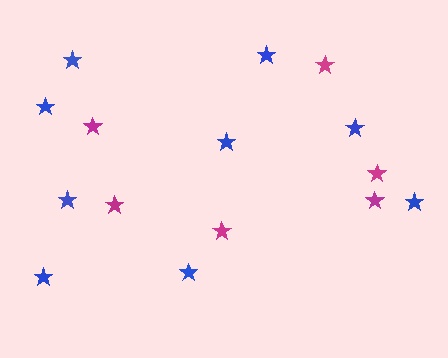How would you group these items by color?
There are 2 groups: one group of magenta stars (6) and one group of blue stars (9).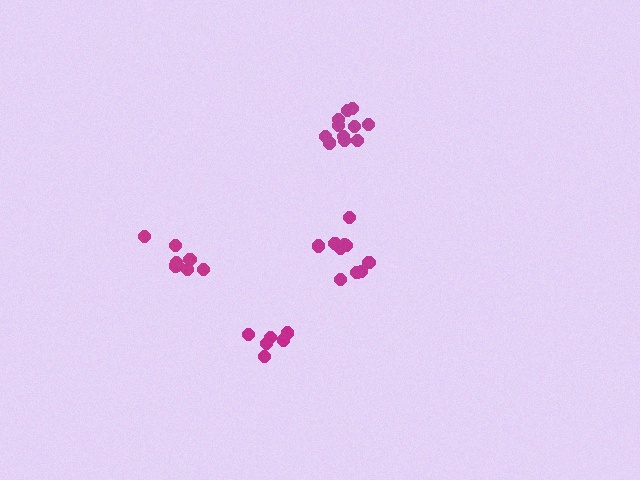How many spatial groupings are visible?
There are 4 spatial groupings.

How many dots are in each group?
Group 1: 11 dots, Group 2: 11 dots, Group 3: 6 dots, Group 4: 8 dots (36 total).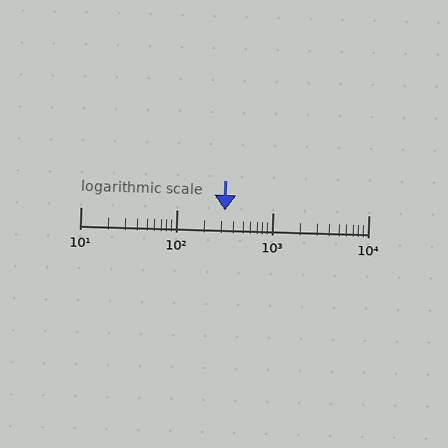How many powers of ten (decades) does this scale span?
The scale spans 3 decades, from 10 to 10000.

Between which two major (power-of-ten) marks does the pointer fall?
The pointer is between 100 and 1000.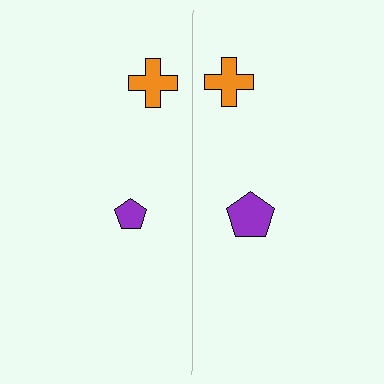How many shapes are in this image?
There are 4 shapes in this image.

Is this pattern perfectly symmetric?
No, the pattern is not perfectly symmetric. The purple pentagon on the right side has a different size than its mirror counterpart.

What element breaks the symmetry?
The purple pentagon on the right side has a different size than its mirror counterpart.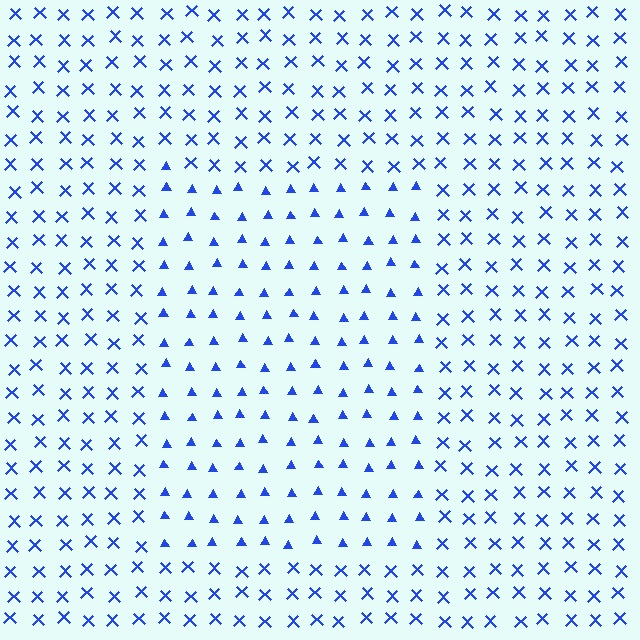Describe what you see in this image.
The image is filled with small blue elements arranged in a uniform grid. A rectangle-shaped region contains triangles, while the surrounding area contains X marks. The boundary is defined purely by the change in element shape.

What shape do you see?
I see a rectangle.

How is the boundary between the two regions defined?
The boundary is defined by a change in element shape: triangles inside vs. X marks outside. All elements share the same color and spacing.